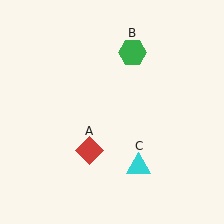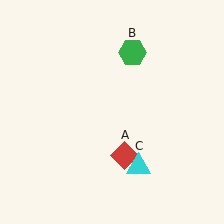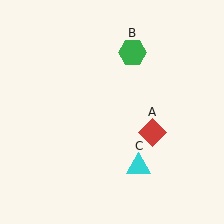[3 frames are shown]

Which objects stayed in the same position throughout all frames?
Green hexagon (object B) and cyan triangle (object C) remained stationary.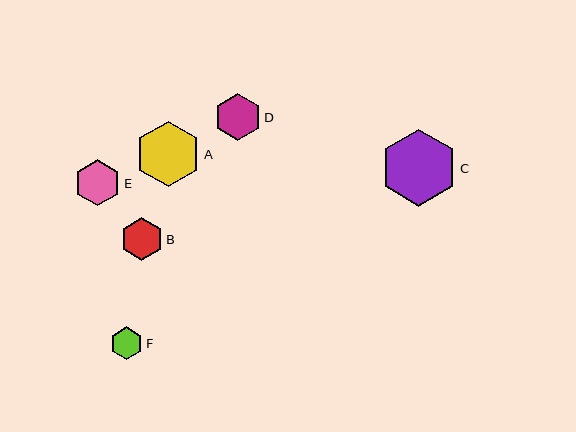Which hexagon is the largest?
Hexagon C is the largest with a size of approximately 77 pixels.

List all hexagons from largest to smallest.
From largest to smallest: C, A, D, E, B, F.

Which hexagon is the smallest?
Hexagon F is the smallest with a size of approximately 33 pixels.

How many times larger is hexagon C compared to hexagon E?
Hexagon C is approximately 1.7 times the size of hexagon E.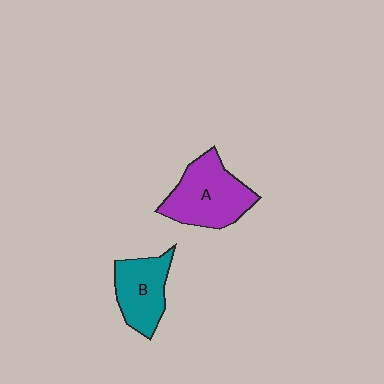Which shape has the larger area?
Shape A (purple).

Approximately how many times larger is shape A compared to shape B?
Approximately 1.3 times.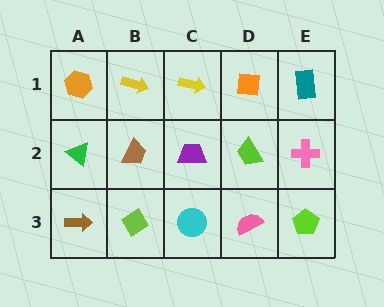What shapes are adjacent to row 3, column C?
A purple trapezoid (row 2, column C), a lime diamond (row 3, column B), a pink semicircle (row 3, column D).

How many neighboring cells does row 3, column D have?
3.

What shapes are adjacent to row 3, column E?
A pink cross (row 2, column E), a pink semicircle (row 3, column D).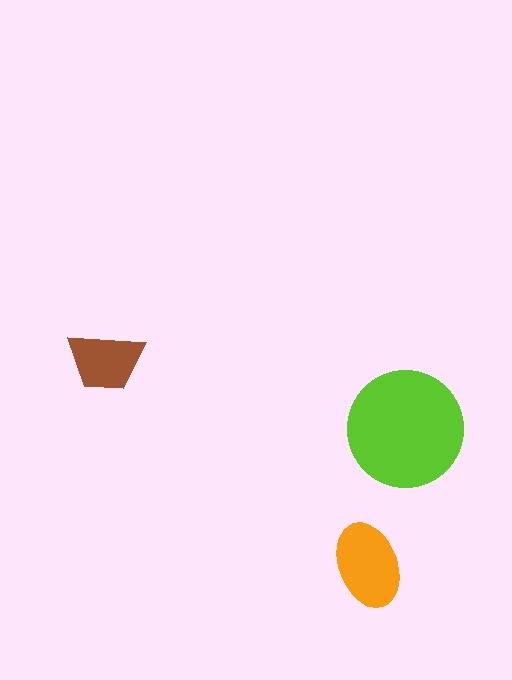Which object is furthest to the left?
The brown trapezoid is leftmost.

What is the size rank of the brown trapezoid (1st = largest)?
3rd.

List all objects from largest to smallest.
The lime circle, the orange ellipse, the brown trapezoid.